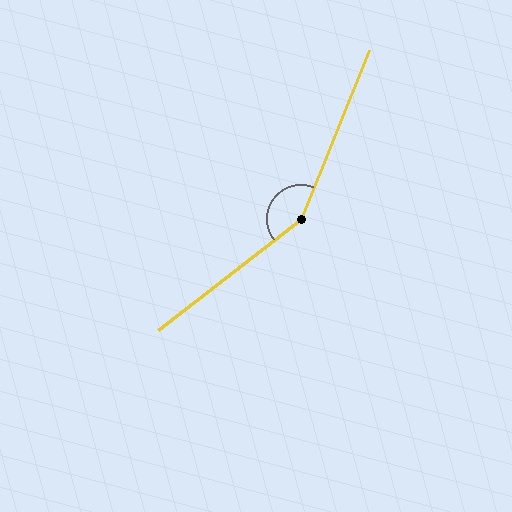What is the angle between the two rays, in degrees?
Approximately 150 degrees.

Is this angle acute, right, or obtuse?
It is obtuse.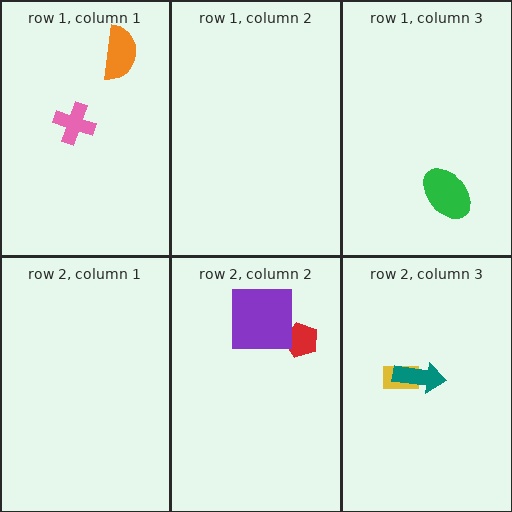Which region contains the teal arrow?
The row 2, column 3 region.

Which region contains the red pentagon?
The row 2, column 2 region.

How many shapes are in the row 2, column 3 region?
2.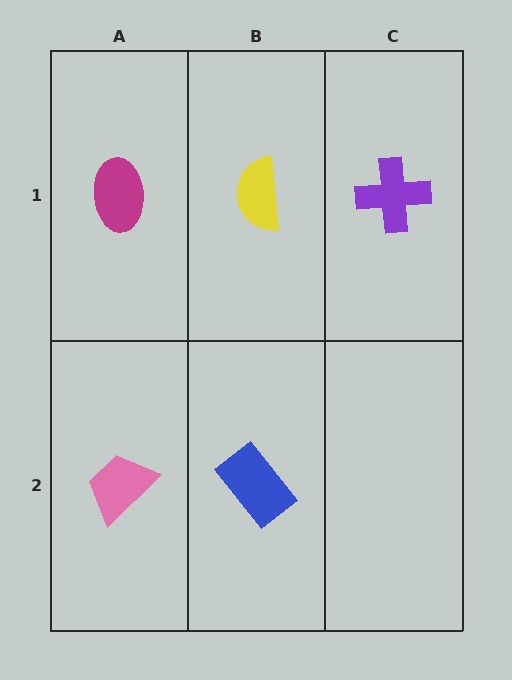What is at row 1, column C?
A purple cross.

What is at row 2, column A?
A pink trapezoid.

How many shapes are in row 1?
3 shapes.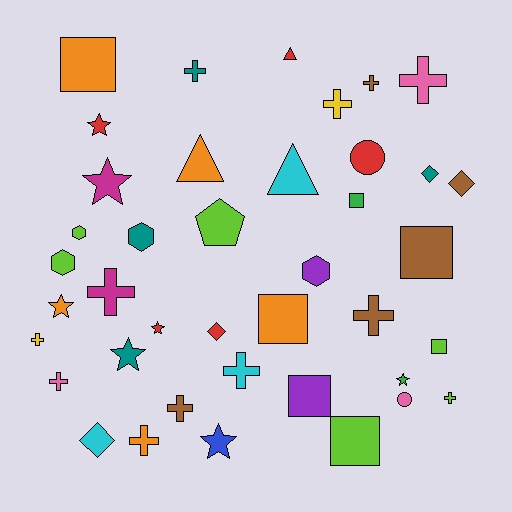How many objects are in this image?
There are 40 objects.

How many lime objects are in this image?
There are 6 lime objects.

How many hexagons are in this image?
There are 4 hexagons.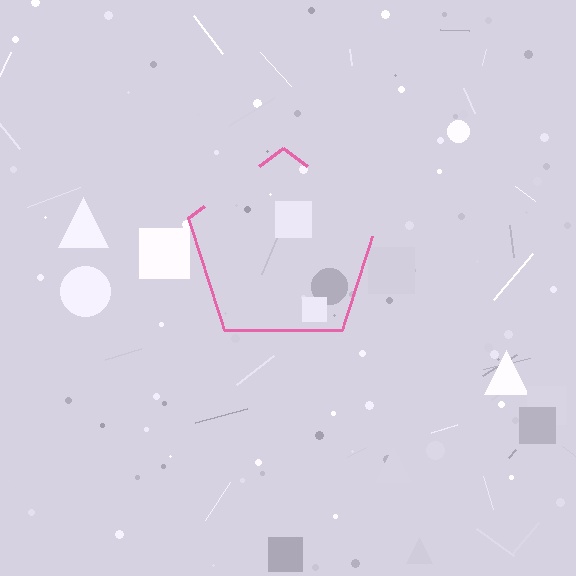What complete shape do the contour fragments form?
The contour fragments form a pentagon.